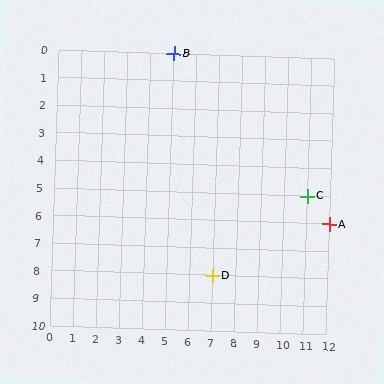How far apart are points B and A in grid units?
Points B and A are 7 columns and 6 rows apart (about 9.2 grid units diagonally).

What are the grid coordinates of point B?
Point B is at grid coordinates (5, 0).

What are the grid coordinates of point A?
Point A is at grid coordinates (12, 6).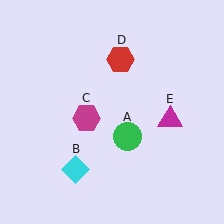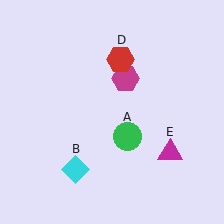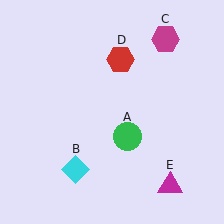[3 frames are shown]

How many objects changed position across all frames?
2 objects changed position: magenta hexagon (object C), magenta triangle (object E).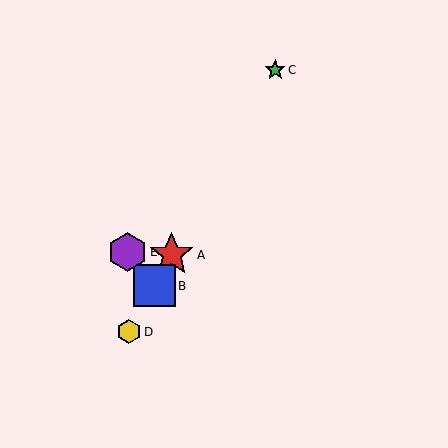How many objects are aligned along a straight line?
4 objects (A, B, C, D) are aligned along a straight line.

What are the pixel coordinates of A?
Object A is at (172, 255).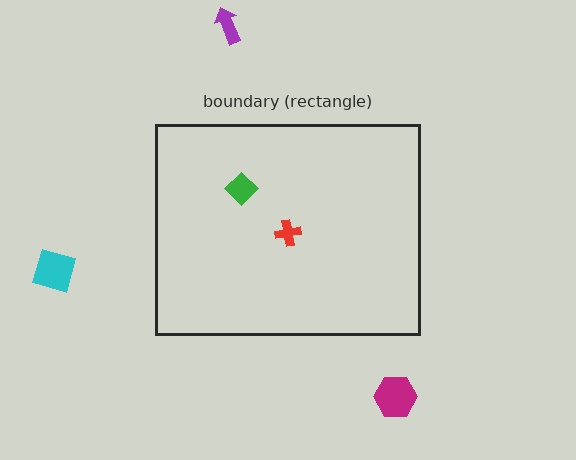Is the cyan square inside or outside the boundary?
Outside.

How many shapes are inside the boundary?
2 inside, 3 outside.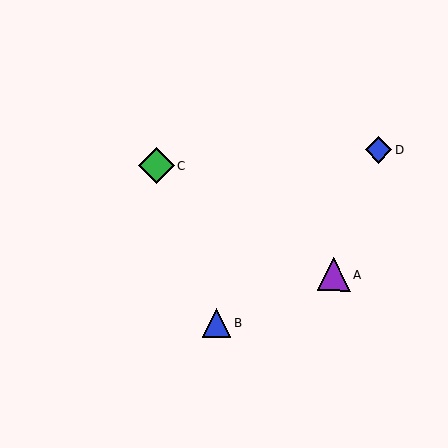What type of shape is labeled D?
Shape D is a blue diamond.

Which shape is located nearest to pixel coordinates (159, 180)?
The green diamond (labeled C) at (156, 165) is nearest to that location.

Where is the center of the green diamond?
The center of the green diamond is at (156, 165).